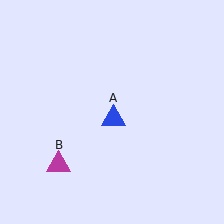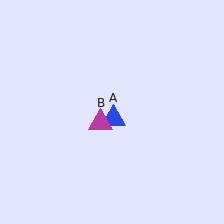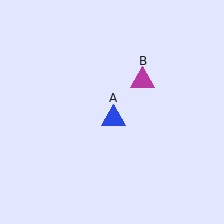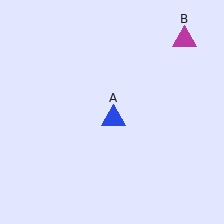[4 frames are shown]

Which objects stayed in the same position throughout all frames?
Blue triangle (object A) remained stationary.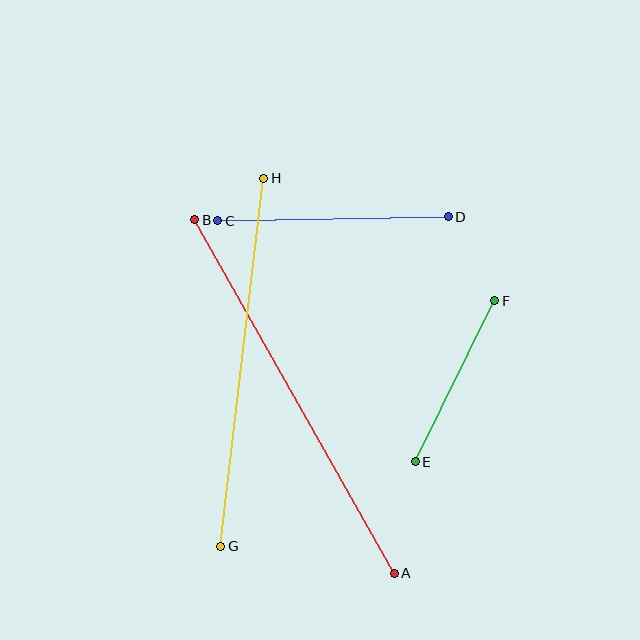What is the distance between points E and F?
The distance is approximately 179 pixels.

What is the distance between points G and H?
The distance is approximately 370 pixels.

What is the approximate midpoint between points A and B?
The midpoint is at approximately (294, 397) pixels.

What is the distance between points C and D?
The distance is approximately 231 pixels.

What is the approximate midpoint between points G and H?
The midpoint is at approximately (242, 362) pixels.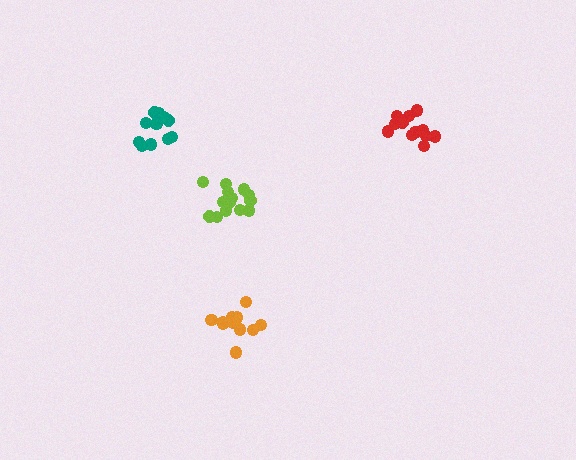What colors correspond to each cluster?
The clusters are colored: red, teal, orange, lime.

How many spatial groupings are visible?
There are 4 spatial groupings.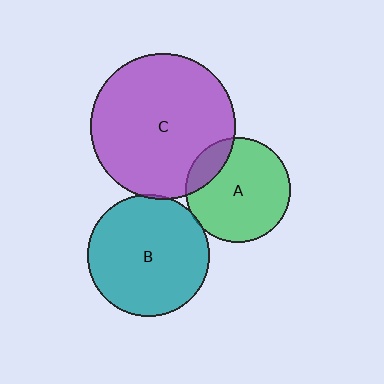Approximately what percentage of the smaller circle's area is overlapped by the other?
Approximately 5%.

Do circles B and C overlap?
Yes.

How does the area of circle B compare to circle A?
Approximately 1.3 times.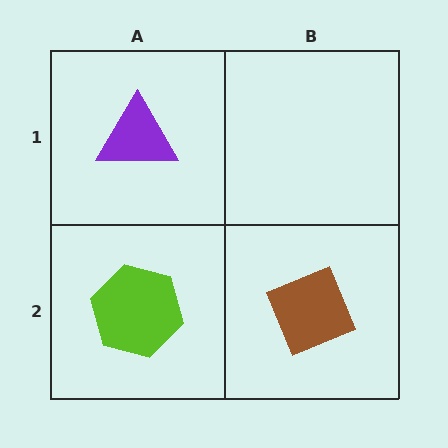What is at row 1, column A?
A purple triangle.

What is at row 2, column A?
A lime hexagon.